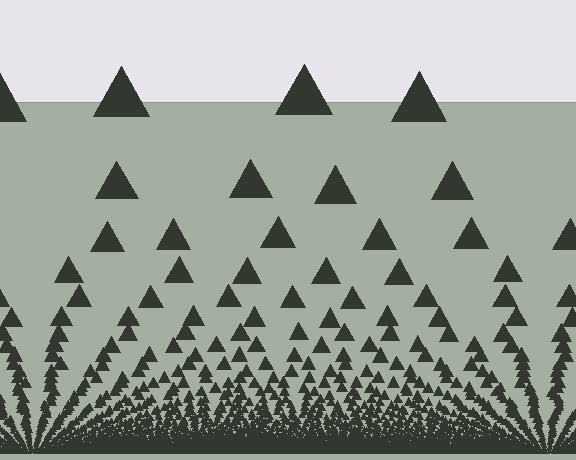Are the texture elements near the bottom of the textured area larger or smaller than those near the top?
Smaller. The gradient is inverted — elements near the bottom are smaller and denser.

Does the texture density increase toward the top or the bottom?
Density increases toward the bottom.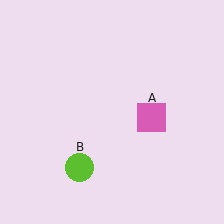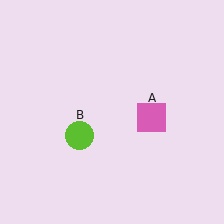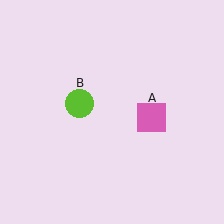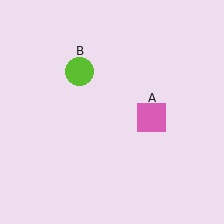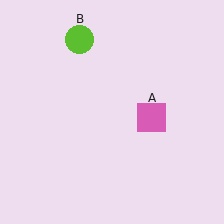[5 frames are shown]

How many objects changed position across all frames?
1 object changed position: lime circle (object B).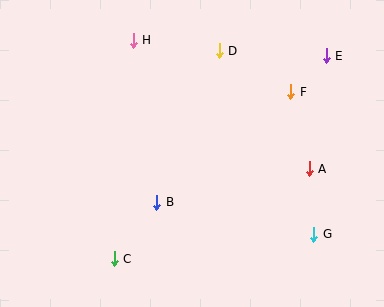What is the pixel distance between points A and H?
The distance between A and H is 218 pixels.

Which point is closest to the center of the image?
Point B at (157, 202) is closest to the center.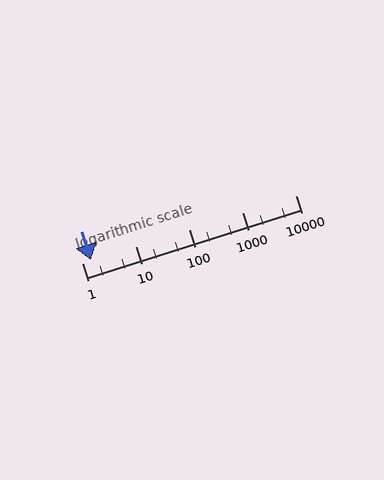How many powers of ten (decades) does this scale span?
The scale spans 4 decades, from 1 to 10000.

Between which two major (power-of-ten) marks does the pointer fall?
The pointer is between 1 and 10.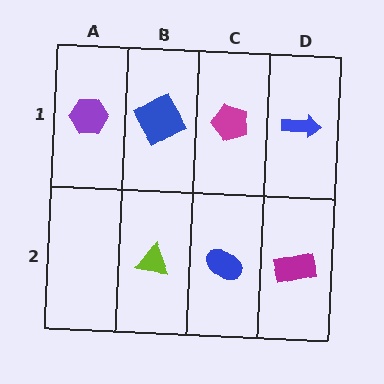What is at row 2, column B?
A lime triangle.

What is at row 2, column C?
A blue ellipse.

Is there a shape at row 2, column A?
No, that cell is empty.